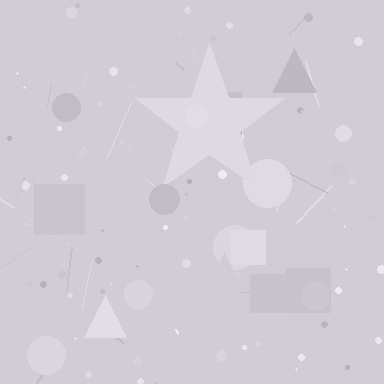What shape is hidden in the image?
A star is hidden in the image.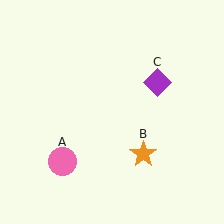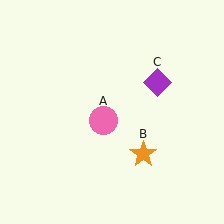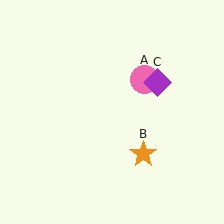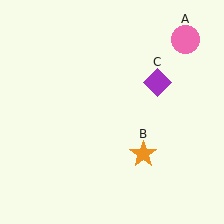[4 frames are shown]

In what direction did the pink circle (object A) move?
The pink circle (object A) moved up and to the right.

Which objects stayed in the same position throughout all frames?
Orange star (object B) and purple diamond (object C) remained stationary.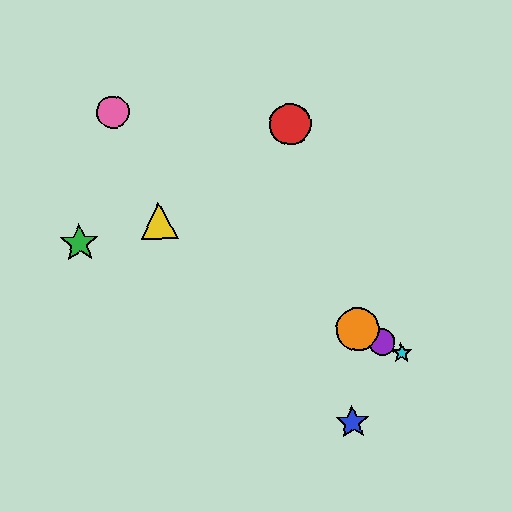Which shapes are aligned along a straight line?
The yellow triangle, the purple circle, the orange circle, the cyan star are aligned along a straight line.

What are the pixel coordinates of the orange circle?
The orange circle is at (358, 329).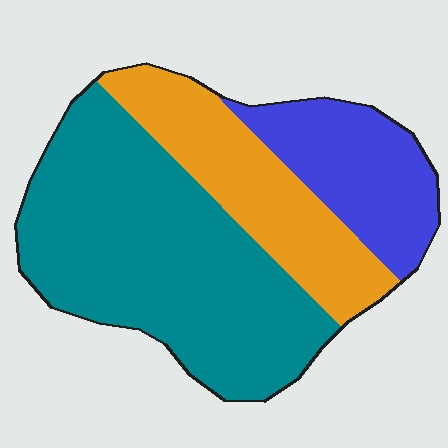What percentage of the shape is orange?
Orange takes up about one quarter (1/4) of the shape.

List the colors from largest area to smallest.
From largest to smallest: teal, orange, blue.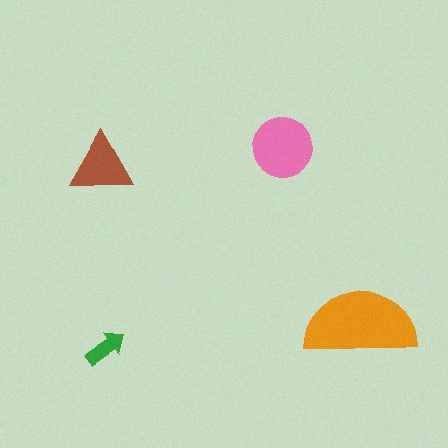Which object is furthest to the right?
The orange semicircle is rightmost.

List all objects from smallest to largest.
The green arrow, the brown triangle, the pink circle, the orange semicircle.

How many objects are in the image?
There are 4 objects in the image.